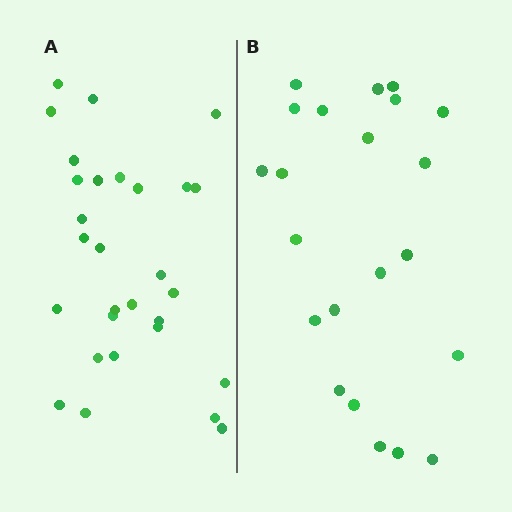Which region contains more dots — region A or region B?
Region A (the left region) has more dots.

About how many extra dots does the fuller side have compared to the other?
Region A has roughly 8 or so more dots than region B.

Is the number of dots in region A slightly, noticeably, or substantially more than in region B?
Region A has noticeably more, but not dramatically so. The ratio is roughly 1.3 to 1.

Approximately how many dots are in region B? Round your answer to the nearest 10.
About 20 dots. (The exact count is 22, which rounds to 20.)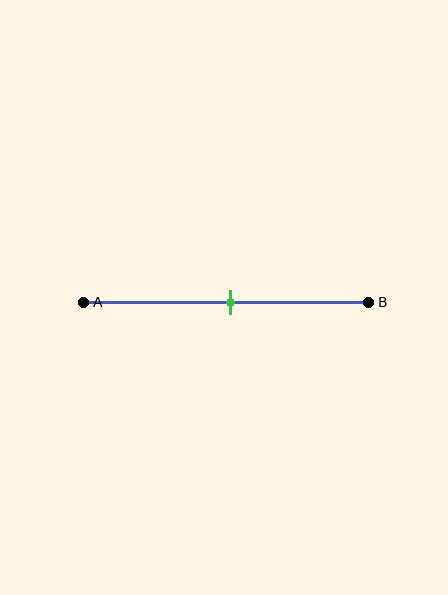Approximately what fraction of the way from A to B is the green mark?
The green mark is approximately 50% of the way from A to B.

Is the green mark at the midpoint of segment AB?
Yes, the mark is approximately at the midpoint.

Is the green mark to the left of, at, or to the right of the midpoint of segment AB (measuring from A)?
The green mark is approximately at the midpoint of segment AB.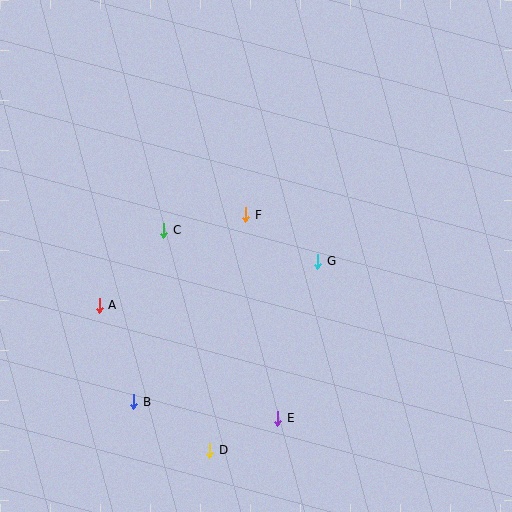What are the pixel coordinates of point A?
Point A is at (99, 305).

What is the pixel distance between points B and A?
The distance between B and A is 102 pixels.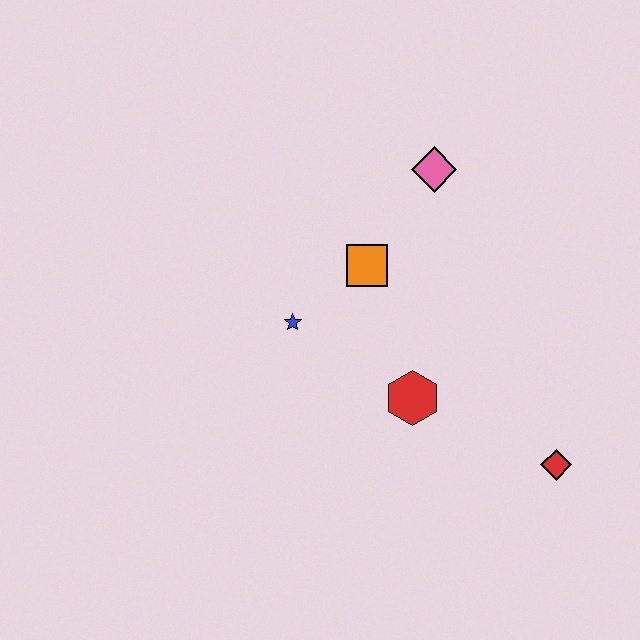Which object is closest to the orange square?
The blue star is closest to the orange square.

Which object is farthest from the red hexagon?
The pink diamond is farthest from the red hexagon.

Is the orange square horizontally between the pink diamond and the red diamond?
No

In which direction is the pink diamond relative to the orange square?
The pink diamond is above the orange square.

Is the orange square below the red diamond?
No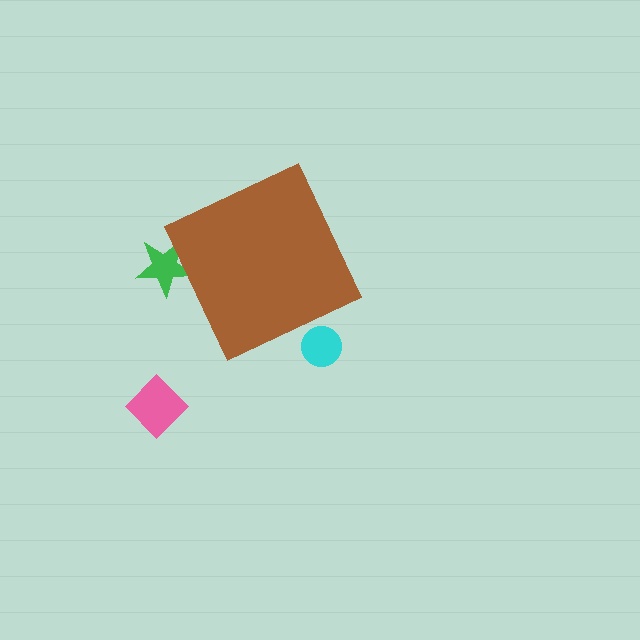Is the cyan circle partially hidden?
Yes, the cyan circle is partially hidden behind the brown diamond.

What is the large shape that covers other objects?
A brown diamond.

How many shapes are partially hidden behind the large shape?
2 shapes are partially hidden.